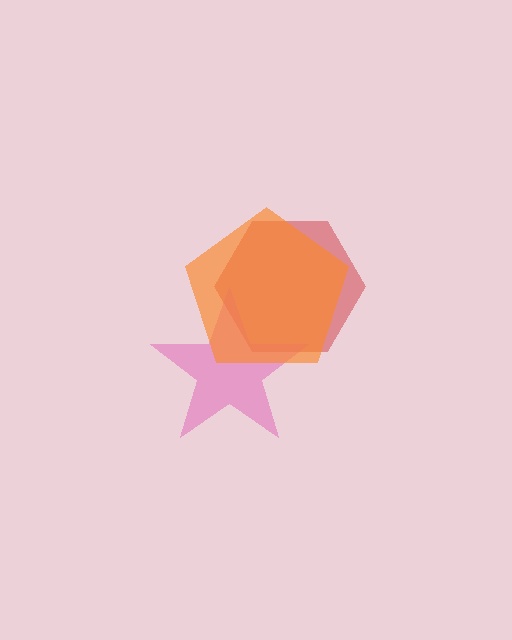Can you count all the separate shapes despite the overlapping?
Yes, there are 3 separate shapes.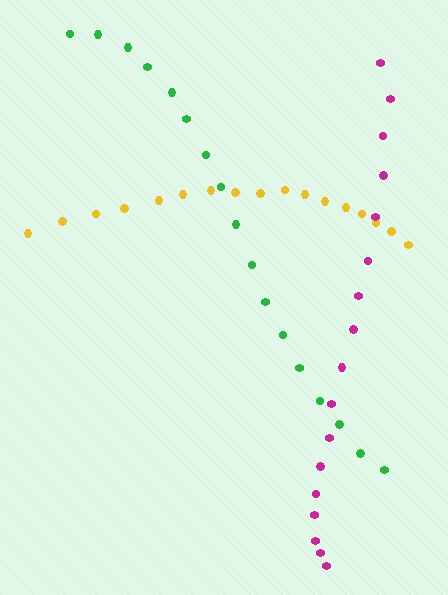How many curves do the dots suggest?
There are 3 distinct paths.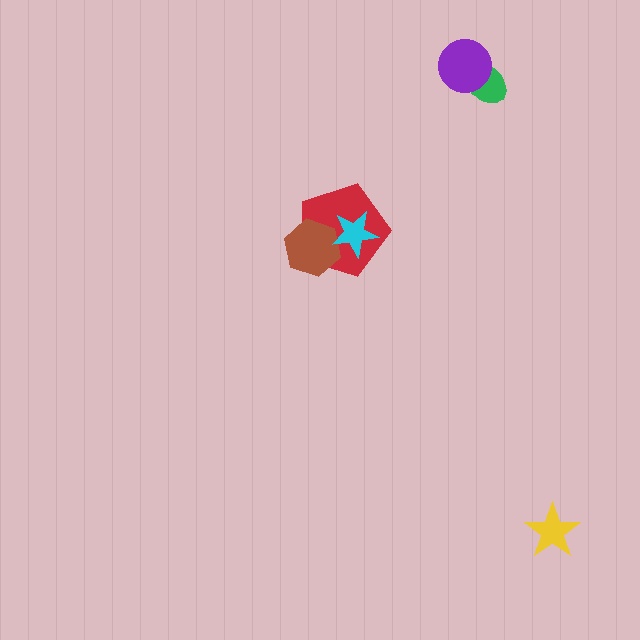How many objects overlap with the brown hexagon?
2 objects overlap with the brown hexagon.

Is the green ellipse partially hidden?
Yes, it is partially covered by another shape.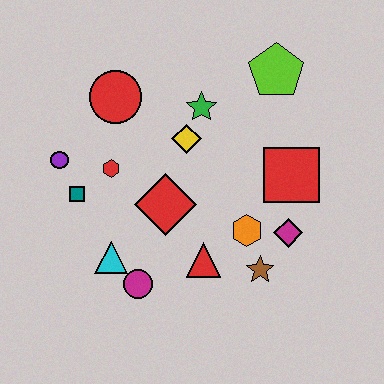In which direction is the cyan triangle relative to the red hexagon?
The cyan triangle is below the red hexagon.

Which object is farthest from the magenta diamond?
The purple circle is farthest from the magenta diamond.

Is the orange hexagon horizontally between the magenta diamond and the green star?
Yes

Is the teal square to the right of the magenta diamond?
No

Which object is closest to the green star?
The yellow diamond is closest to the green star.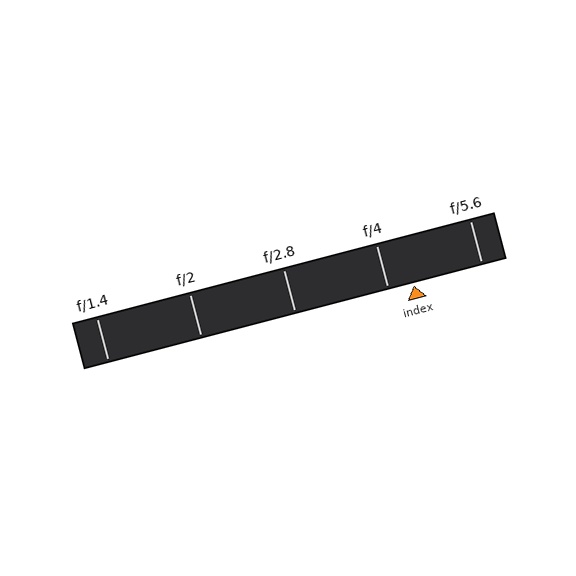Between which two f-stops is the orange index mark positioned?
The index mark is between f/4 and f/5.6.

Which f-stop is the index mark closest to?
The index mark is closest to f/4.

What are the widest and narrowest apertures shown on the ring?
The widest aperture shown is f/1.4 and the narrowest is f/5.6.